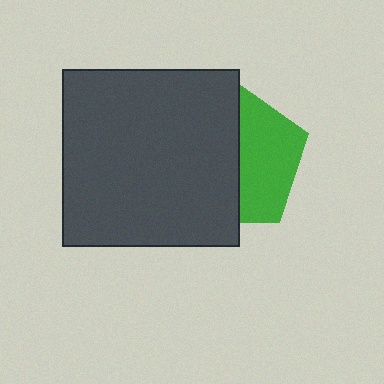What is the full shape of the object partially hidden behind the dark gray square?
The partially hidden object is a green pentagon.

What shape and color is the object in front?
The object in front is a dark gray square.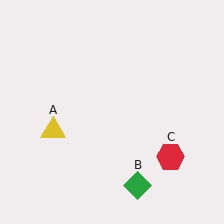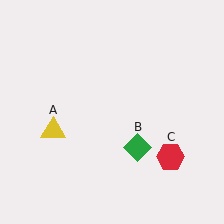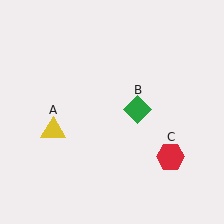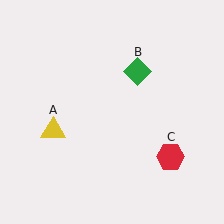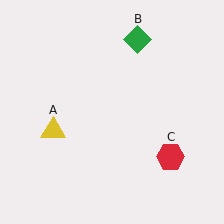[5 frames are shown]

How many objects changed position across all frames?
1 object changed position: green diamond (object B).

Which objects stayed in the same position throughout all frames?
Yellow triangle (object A) and red hexagon (object C) remained stationary.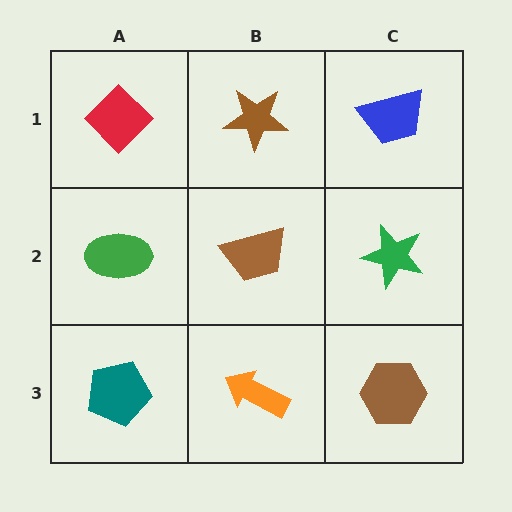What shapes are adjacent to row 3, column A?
A green ellipse (row 2, column A), an orange arrow (row 3, column B).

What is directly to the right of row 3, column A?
An orange arrow.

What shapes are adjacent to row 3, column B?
A brown trapezoid (row 2, column B), a teal pentagon (row 3, column A), a brown hexagon (row 3, column C).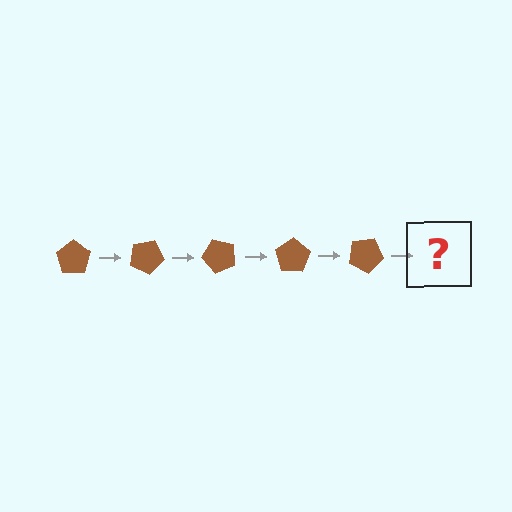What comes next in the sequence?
The next element should be a brown pentagon rotated 125 degrees.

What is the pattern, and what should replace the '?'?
The pattern is that the pentagon rotates 25 degrees each step. The '?' should be a brown pentagon rotated 125 degrees.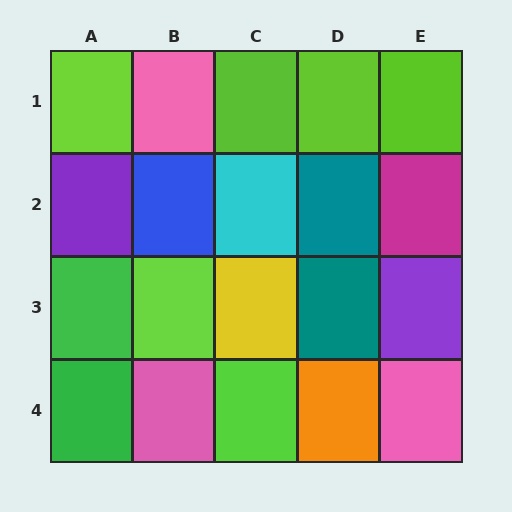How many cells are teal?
2 cells are teal.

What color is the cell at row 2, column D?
Teal.